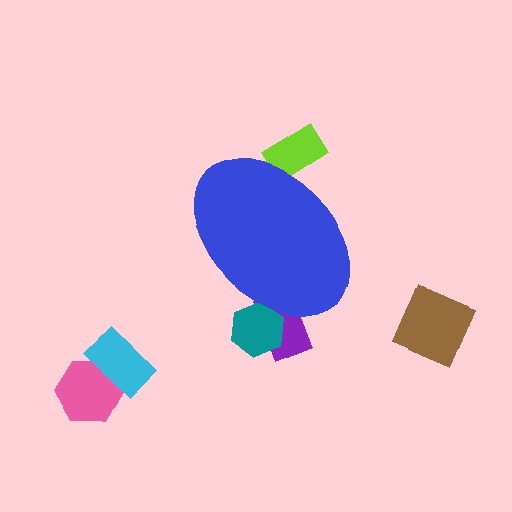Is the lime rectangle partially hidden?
Yes, the lime rectangle is partially hidden behind the blue ellipse.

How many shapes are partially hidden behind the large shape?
3 shapes are partially hidden.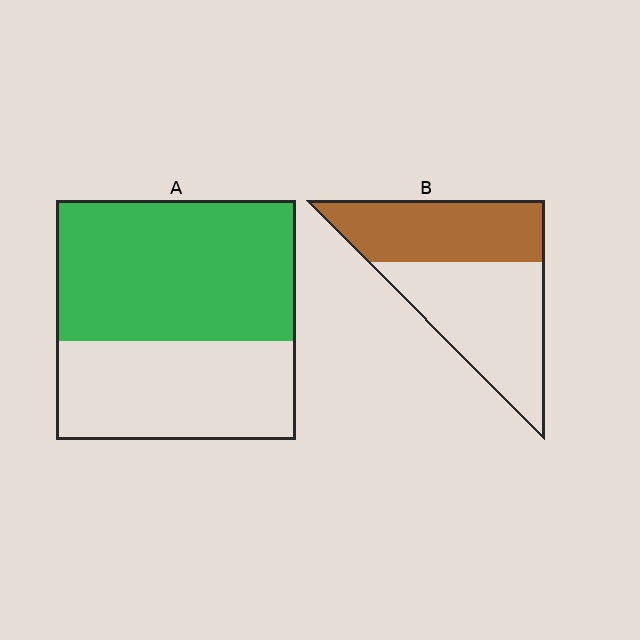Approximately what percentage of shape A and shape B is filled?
A is approximately 60% and B is approximately 45%.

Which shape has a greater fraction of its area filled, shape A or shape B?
Shape A.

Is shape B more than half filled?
No.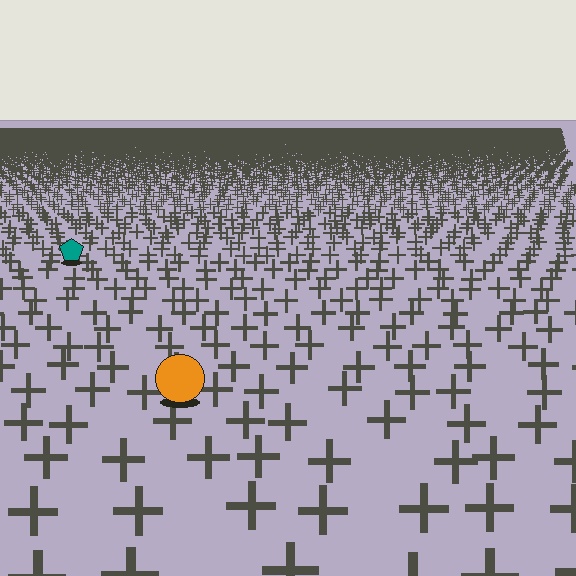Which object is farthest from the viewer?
The teal pentagon is farthest from the viewer. It appears smaller and the ground texture around it is denser.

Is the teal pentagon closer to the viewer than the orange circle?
No. The orange circle is closer — you can tell from the texture gradient: the ground texture is coarser near it.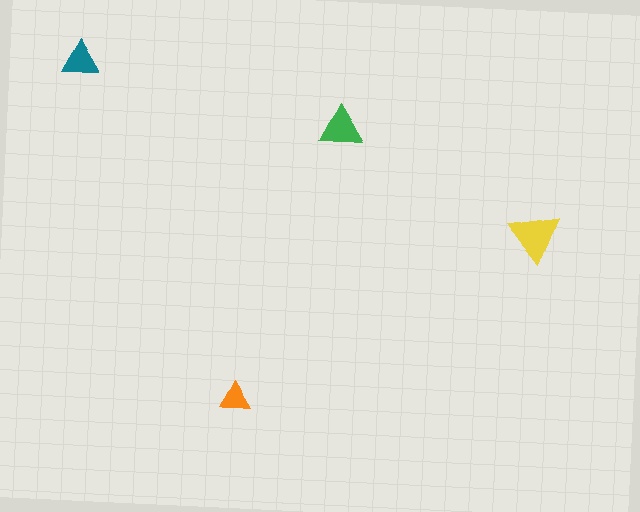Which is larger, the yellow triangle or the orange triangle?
The yellow one.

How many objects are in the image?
There are 4 objects in the image.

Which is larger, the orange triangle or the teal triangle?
The teal one.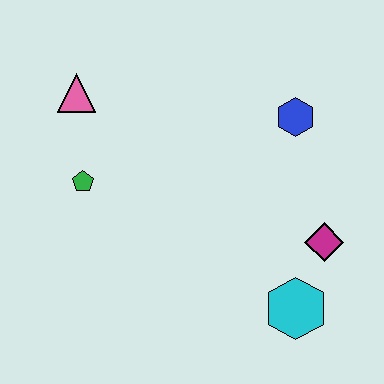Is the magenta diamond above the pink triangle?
No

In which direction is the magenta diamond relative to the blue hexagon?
The magenta diamond is below the blue hexagon.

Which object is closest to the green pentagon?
The pink triangle is closest to the green pentagon.